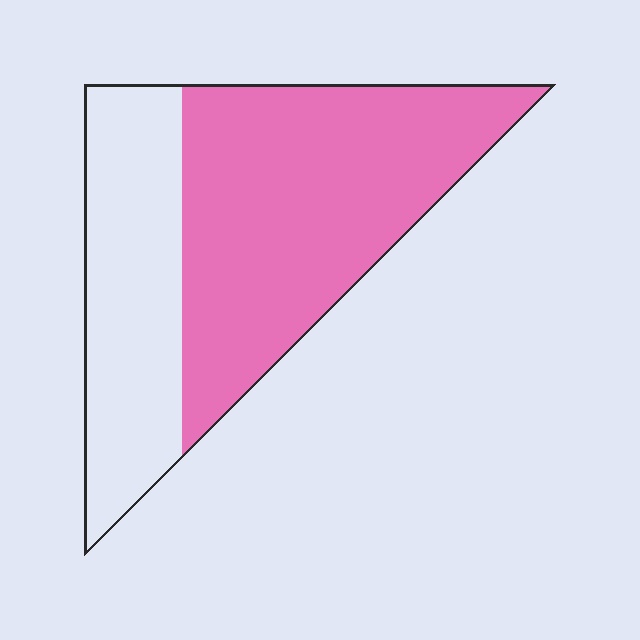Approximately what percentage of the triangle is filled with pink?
Approximately 65%.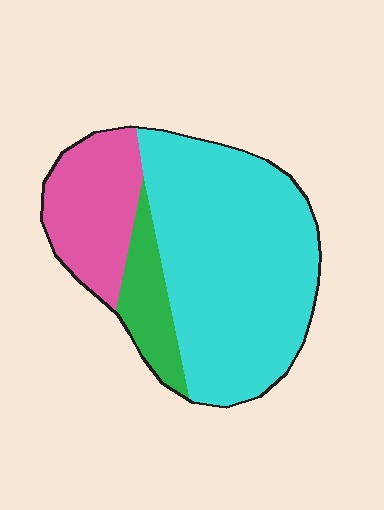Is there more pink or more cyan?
Cyan.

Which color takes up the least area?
Green, at roughly 15%.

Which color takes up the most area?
Cyan, at roughly 65%.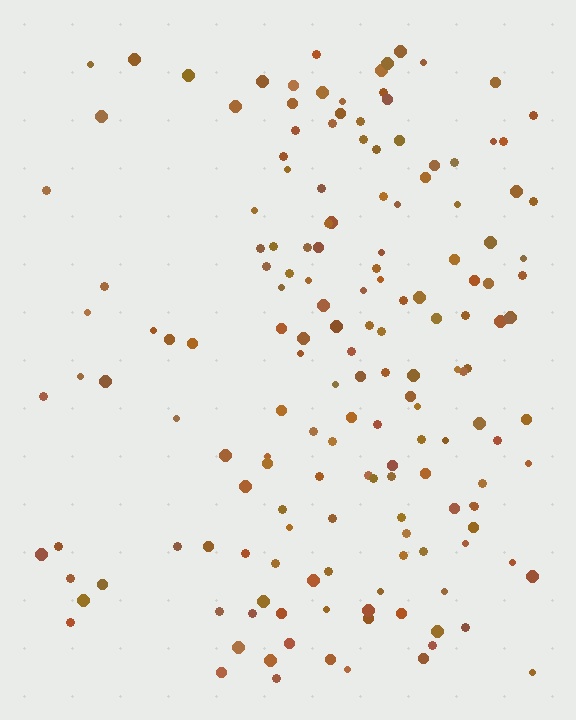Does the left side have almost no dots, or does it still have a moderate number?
Still a moderate number, just noticeably fewer than the right.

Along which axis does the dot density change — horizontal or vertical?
Horizontal.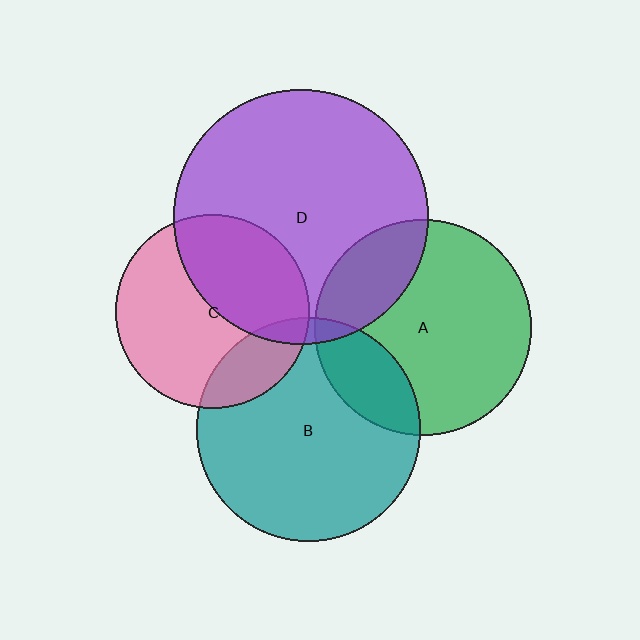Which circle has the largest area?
Circle D (purple).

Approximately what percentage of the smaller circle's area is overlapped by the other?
Approximately 5%.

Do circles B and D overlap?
Yes.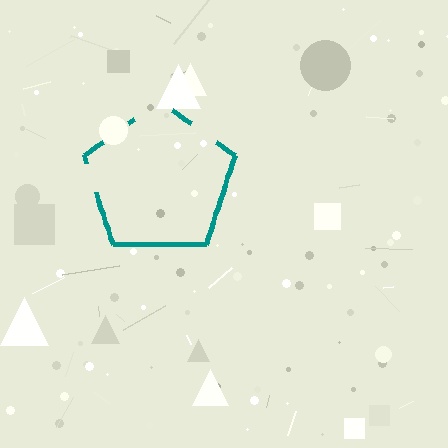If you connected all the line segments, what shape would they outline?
They would outline a pentagon.